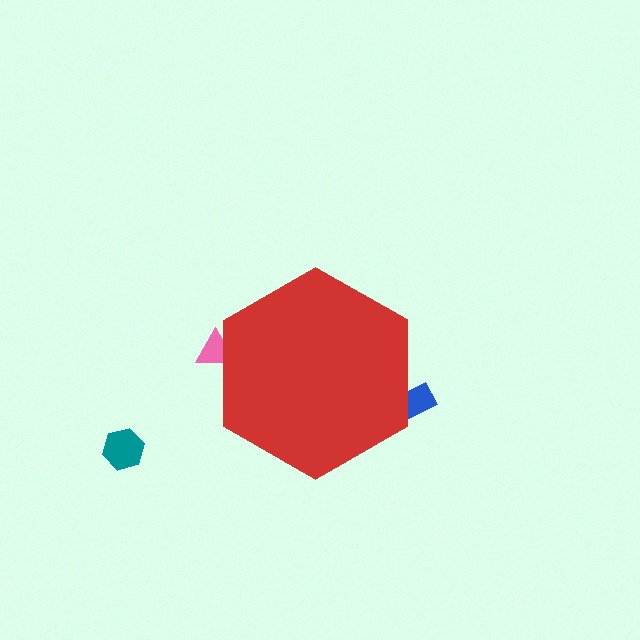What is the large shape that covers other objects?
A red hexagon.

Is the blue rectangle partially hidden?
Yes, the blue rectangle is partially hidden behind the red hexagon.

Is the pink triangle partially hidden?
Yes, the pink triangle is partially hidden behind the red hexagon.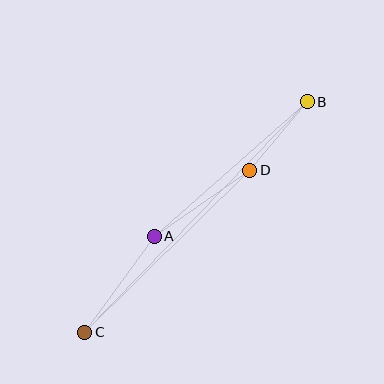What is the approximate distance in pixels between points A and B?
The distance between A and B is approximately 204 pixels.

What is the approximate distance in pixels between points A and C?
The distance between A and C is approximately 119 pixels.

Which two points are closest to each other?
Points B and D are closest to each other.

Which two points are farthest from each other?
Points B and C are farthest from each other.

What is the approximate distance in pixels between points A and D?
The distance between A and D is approximately 115 pixels.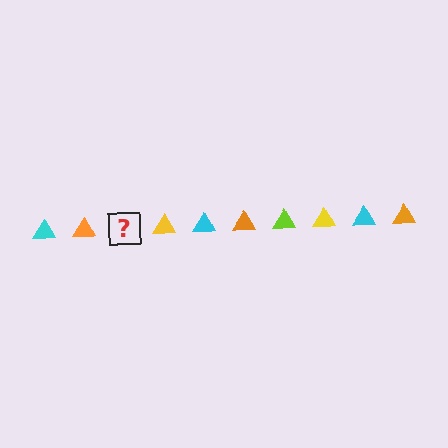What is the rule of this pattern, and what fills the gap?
The rule is that the pattern cycles through cyan, orange, lime, yellow triangles. The gap should be filled with a lime triangle.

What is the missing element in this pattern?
The missing element is a lime triangle.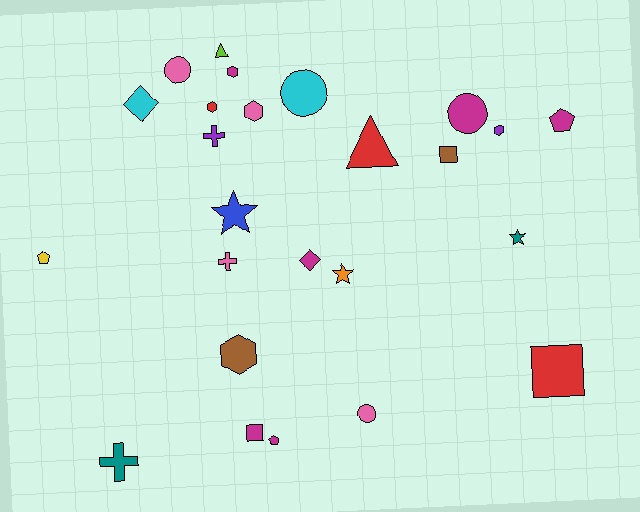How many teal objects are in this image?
There are 2 teal objects.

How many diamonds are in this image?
There are 2 diamonds.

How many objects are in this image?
There are 25 objects.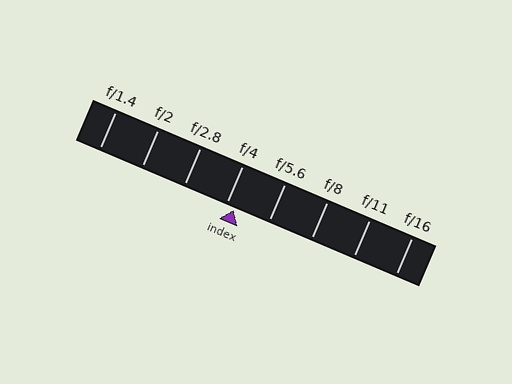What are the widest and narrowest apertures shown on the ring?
The widest aperture shown is f/1.4 and the narrowest is f/16.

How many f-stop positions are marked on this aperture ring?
There are 8 f-stop positions marked.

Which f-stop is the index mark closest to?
The index mark is closest to f/4.